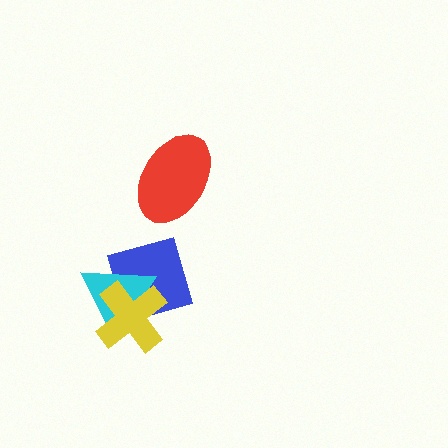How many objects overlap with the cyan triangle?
2 objects overlap with the cyan triangle.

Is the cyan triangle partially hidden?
Yes, it is partially covered by another shape.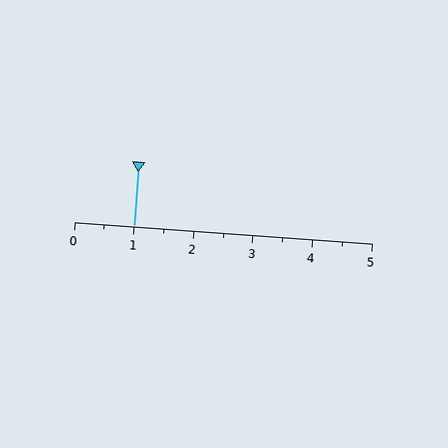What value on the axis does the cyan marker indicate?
The marker indicates approximately 1.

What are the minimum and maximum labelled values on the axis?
The axis runs from 0 to 5.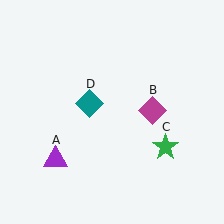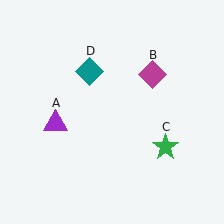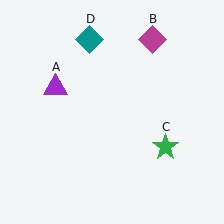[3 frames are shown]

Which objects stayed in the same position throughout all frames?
Green star (object C) remained stationary.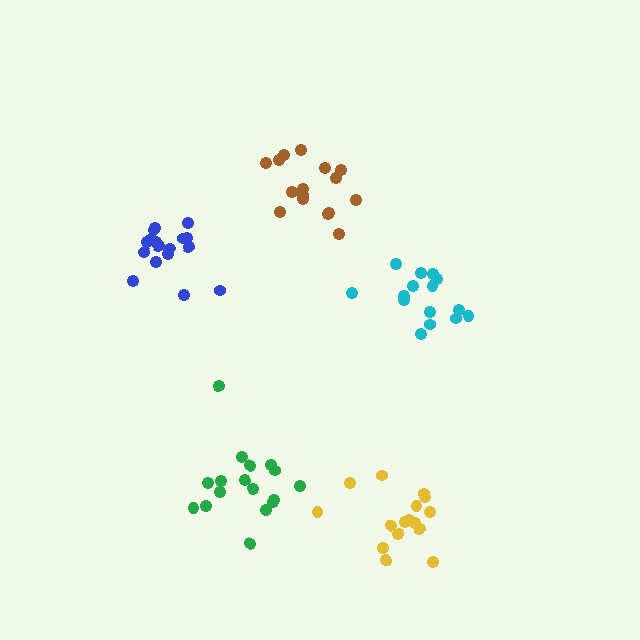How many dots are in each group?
Group 1: 17 dots, Group 2: 15 dots, Group 3: 16 dots, Group 4: 18 dots, Group 5: 16 dots (82 total).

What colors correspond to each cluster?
The clusters are colored: blue, cyan, yellow, green, brown.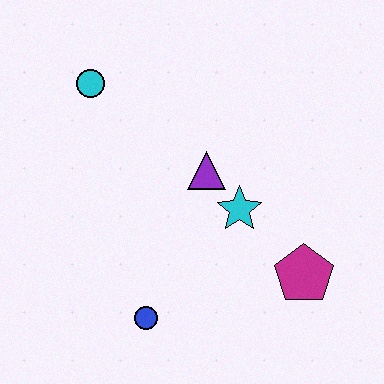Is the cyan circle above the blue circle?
Yes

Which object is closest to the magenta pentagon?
The cyan star is closest to the magenta pentagon.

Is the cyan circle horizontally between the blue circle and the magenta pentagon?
No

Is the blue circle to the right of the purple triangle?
No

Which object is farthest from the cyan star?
The cyan circle is farthest from the cyan star.